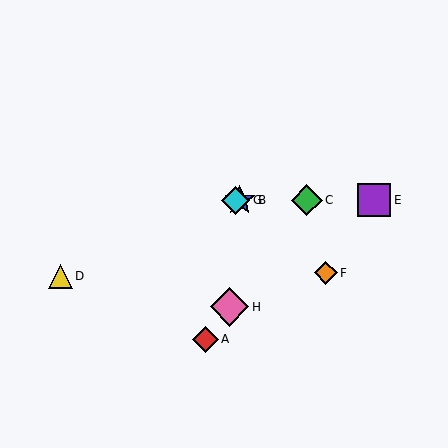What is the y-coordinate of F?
Object F is at y≈273.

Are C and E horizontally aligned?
Yes, both are at y≈200.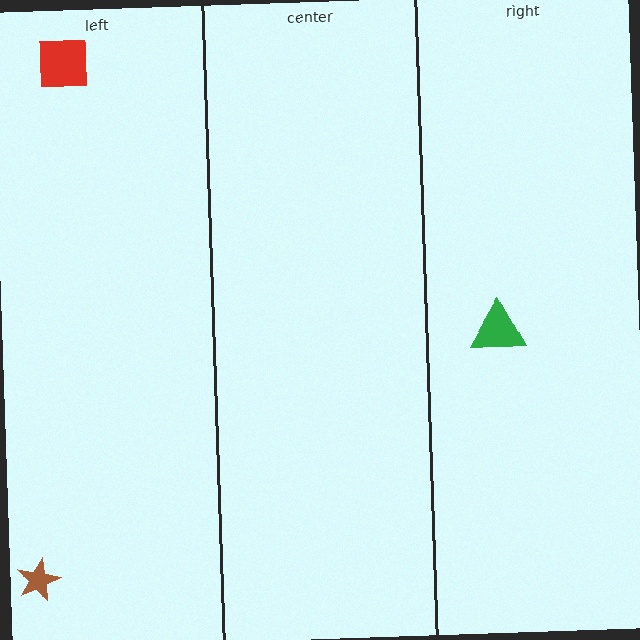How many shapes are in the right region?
1.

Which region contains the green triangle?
The right region.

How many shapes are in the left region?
2.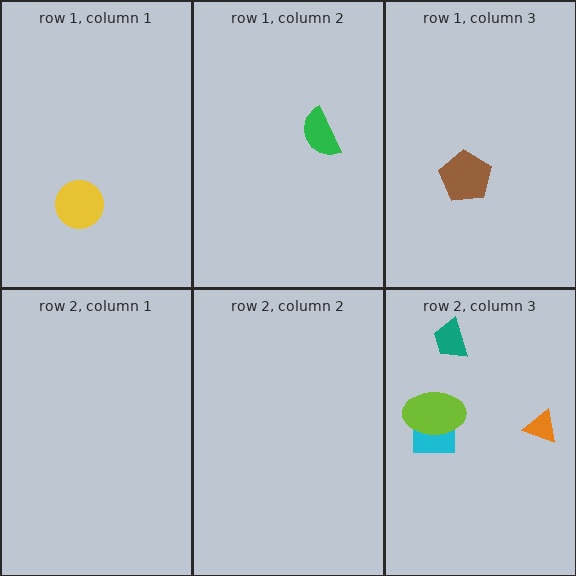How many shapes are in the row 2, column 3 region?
4.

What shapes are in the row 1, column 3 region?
The brown pentagon.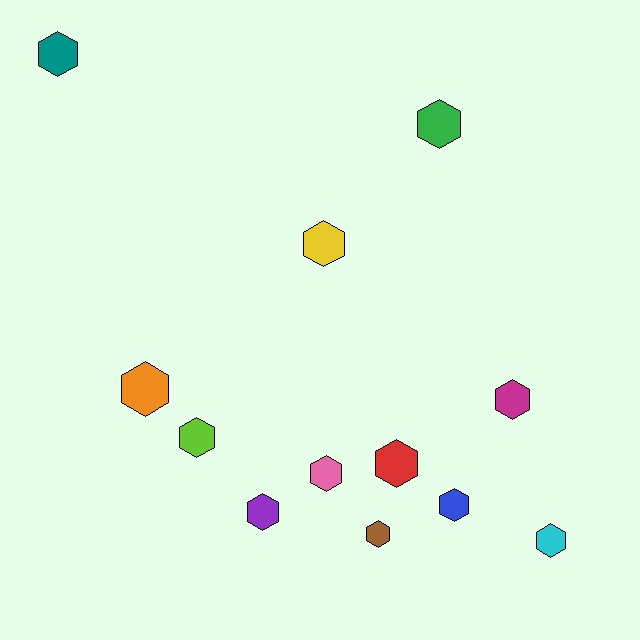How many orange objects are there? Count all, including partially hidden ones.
There is 1 orange object.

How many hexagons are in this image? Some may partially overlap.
There are 12 hexagons.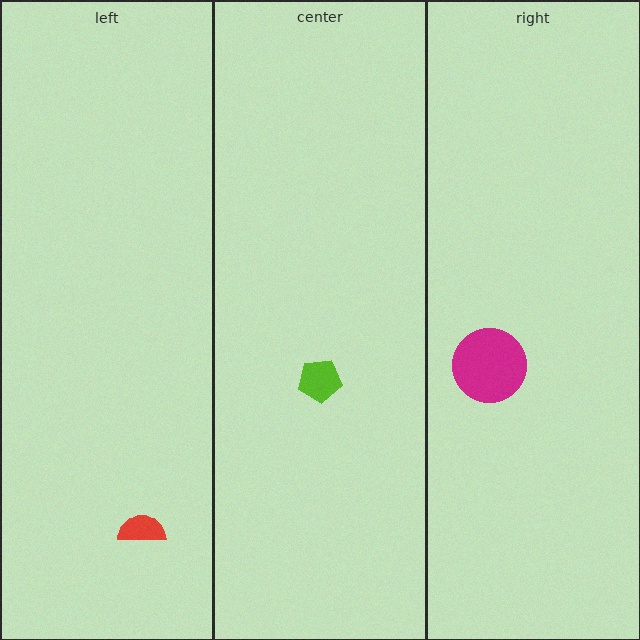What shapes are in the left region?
The red semicircle.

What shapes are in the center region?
The lime pentagon.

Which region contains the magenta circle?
The right region.